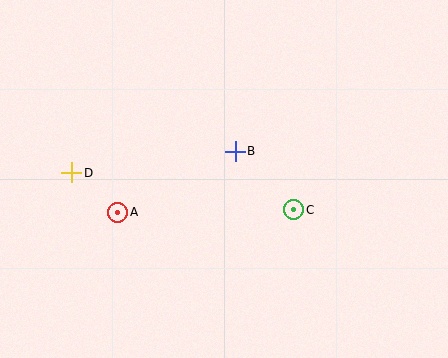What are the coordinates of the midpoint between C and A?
The midpoint between C and A is at (206, 211).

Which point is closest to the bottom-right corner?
Point C is closest to the bottom-right corner.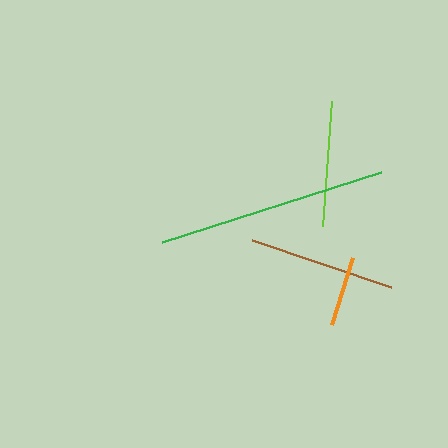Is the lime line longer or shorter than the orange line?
The lime line is longer than the orange line.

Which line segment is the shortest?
The orange line is the shortest at approximately 70 pixels.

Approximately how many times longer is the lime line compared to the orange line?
The lime line is approximately 1.8 times the length of the orange line.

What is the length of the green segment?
The green segment is approximately 230 pixels long.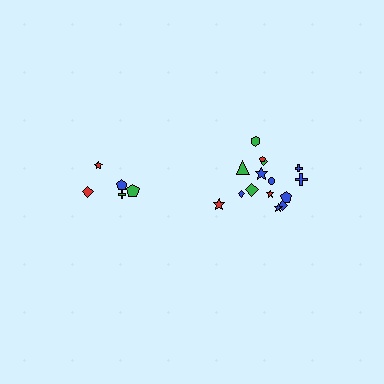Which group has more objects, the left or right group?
The right group.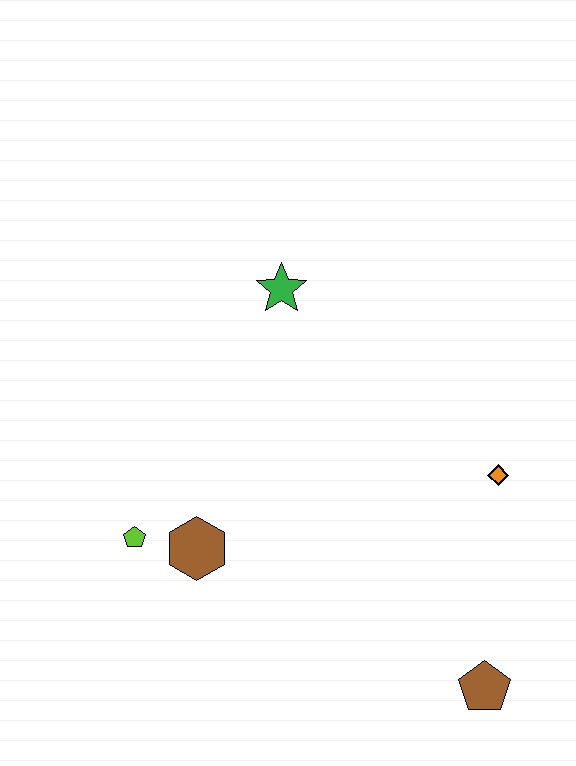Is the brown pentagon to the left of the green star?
No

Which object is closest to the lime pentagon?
The brown hexagon is closest to the lime pentagon.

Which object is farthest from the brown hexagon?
The brown pentagon is farthest from the brown hexagon.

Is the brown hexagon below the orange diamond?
Yes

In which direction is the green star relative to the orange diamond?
The green star is to the left of the orange diamond.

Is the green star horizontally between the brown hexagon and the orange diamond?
Yes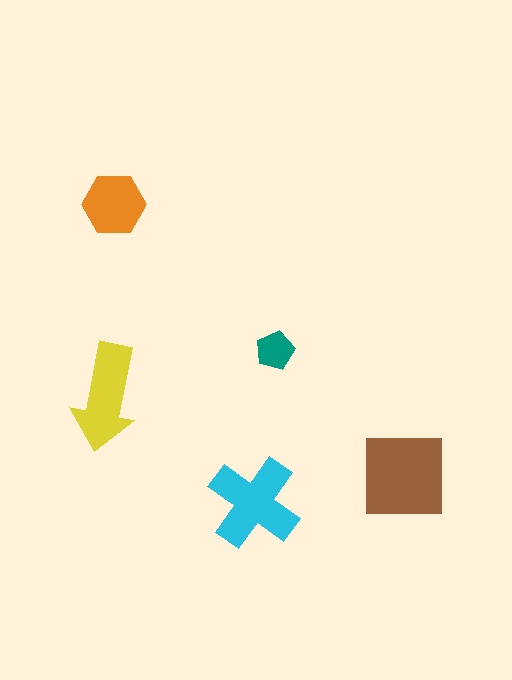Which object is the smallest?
The teal pentagon.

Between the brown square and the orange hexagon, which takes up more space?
The brown square.